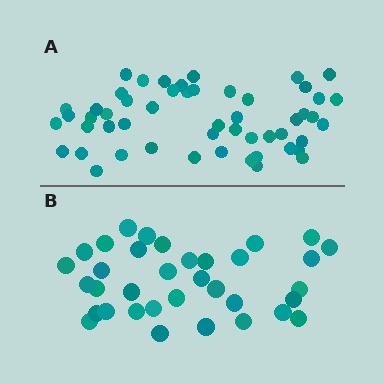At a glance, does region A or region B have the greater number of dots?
Region A (the top region) has more dots.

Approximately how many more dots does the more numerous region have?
Region A has approximately 15 more dots than region B.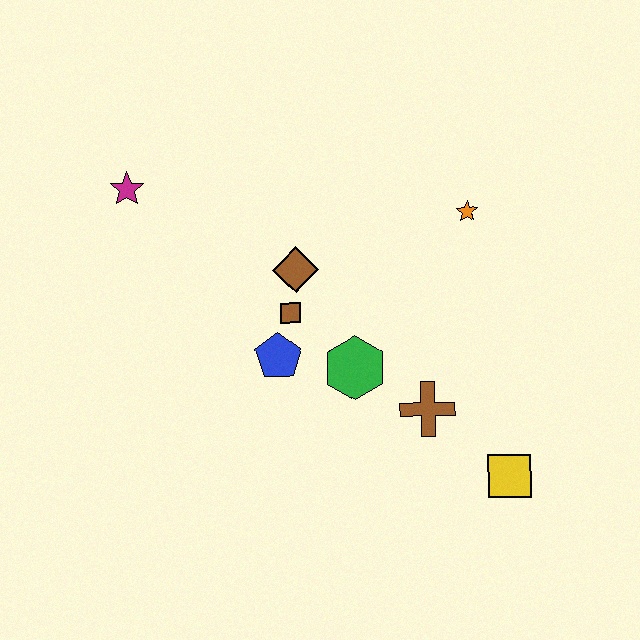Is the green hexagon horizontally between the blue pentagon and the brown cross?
Yes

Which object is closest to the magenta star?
The brown diamond is closest to the magenta star.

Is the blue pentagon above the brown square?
No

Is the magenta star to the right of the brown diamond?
No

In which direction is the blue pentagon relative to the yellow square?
The blue pentagon is to the left of the yellow square.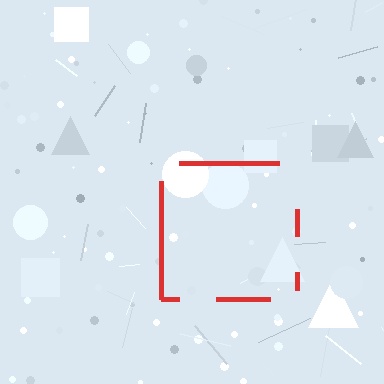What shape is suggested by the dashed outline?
The dashed outline suggests a square.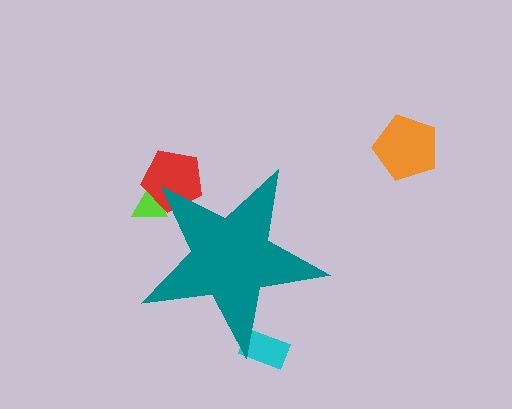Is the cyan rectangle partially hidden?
Yes, the cyan rectangle is partially hidden behind the teal star.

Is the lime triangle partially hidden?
Yes, the lime triangle is partially hidden behind the teal star.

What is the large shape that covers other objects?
A teal star.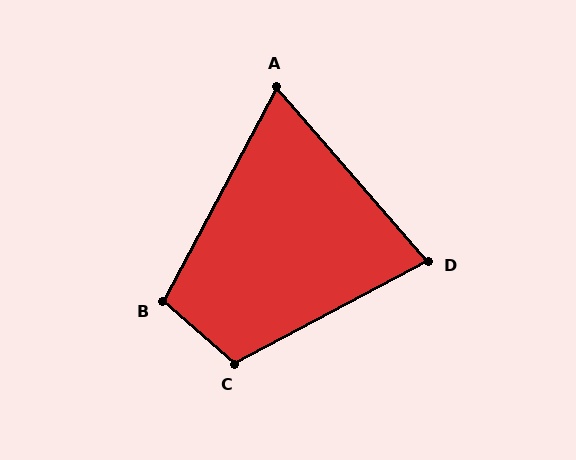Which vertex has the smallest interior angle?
A, at approximately 69 degrees.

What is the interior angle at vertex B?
Approximately 103 degrees (obtuse).